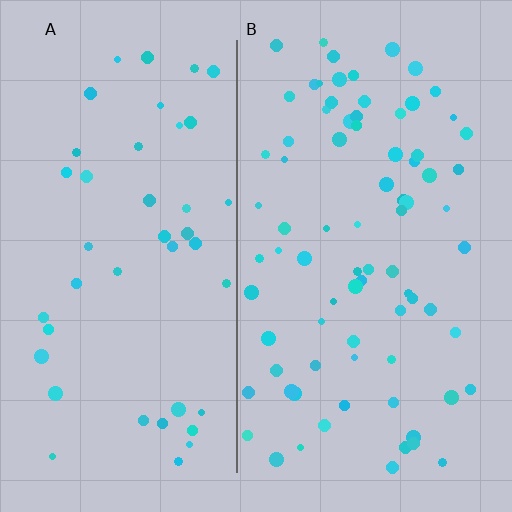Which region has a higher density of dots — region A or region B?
B (the right).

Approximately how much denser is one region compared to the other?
Approximately 1.8× — region B over region A.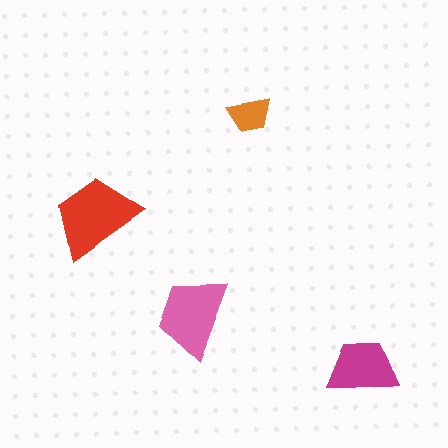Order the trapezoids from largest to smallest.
the red one, the pink one, the magenta one, the orange one.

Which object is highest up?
The orange trapezoid is topmost.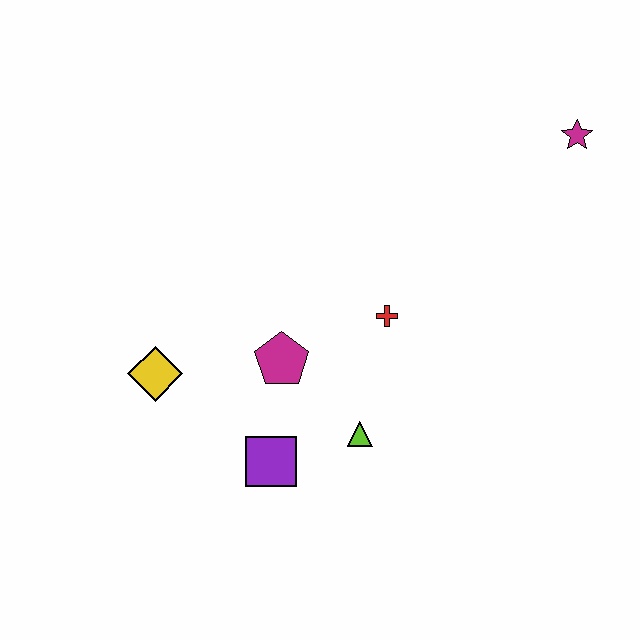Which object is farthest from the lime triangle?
The magenta star is farthest from the lime triangle.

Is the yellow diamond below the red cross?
Yes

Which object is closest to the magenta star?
The red cross is closest to the magenta star.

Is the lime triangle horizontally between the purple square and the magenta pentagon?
No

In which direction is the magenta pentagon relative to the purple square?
The magenta pentagon is above the purple square.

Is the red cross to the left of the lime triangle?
No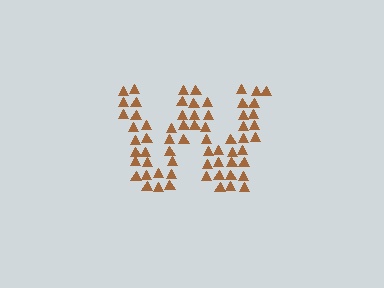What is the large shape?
The large shape is the letter W.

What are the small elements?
The small elements are triangles.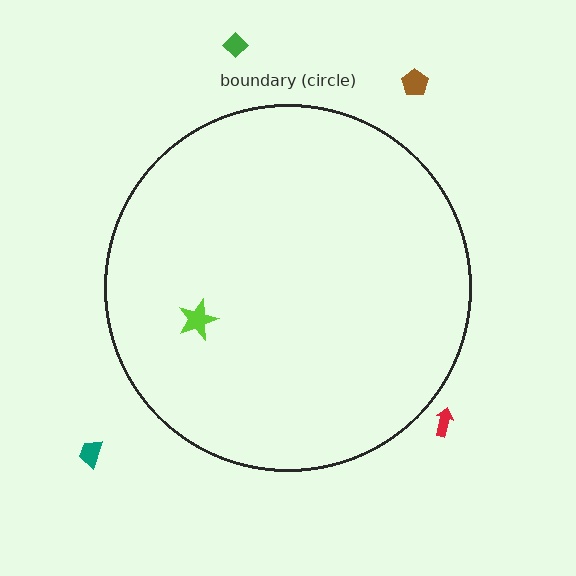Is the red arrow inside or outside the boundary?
Outside.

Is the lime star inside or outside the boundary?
Inside.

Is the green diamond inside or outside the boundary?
Outside.